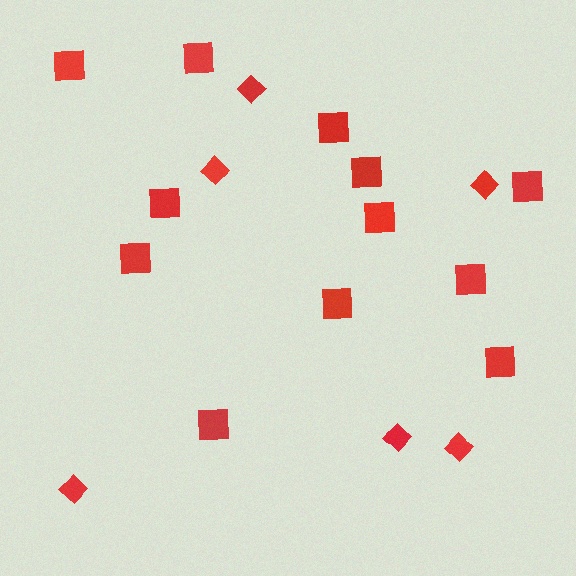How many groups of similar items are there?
There are 2 groups: one group of squares (12) and one group of diamonds (6).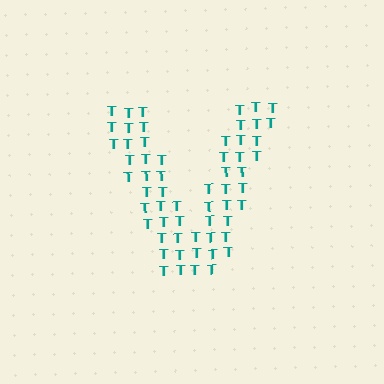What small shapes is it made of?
It is made of small letter T's.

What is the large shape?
The large shape is the letter V.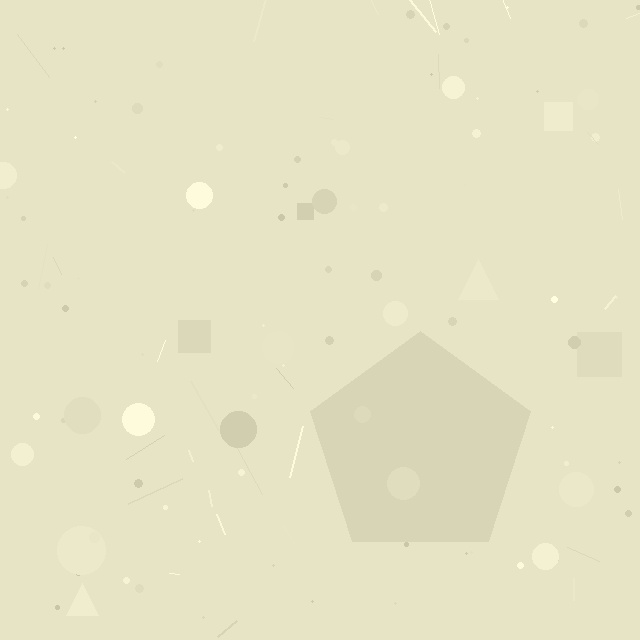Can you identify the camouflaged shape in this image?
The camouflaged shape is a pentagon.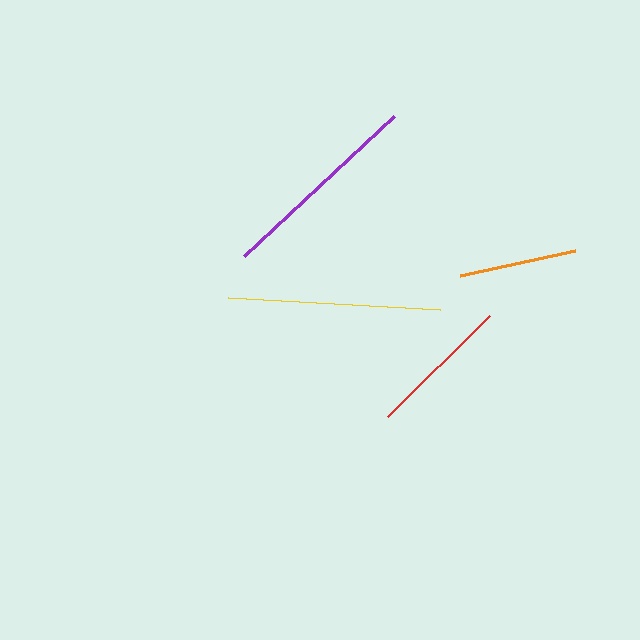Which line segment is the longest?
The yellow line is the longest at approximately 212 pixels.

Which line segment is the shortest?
The orange line is the shortest at approximately 118 pixels.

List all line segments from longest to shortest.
From longest to shortest: yellow, purple, red, orange.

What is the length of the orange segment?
The orange segment is approximately 118 pixels long.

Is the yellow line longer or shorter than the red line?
The yellow line is longer than the red line.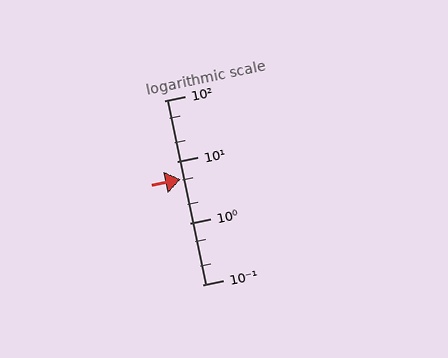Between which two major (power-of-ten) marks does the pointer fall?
The pointer is between 1 and 10.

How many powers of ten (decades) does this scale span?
The scale spans 3 decades, from 0.1 to 100.